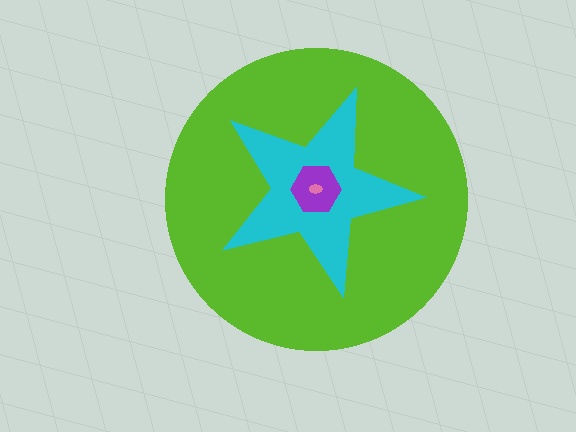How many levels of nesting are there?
4.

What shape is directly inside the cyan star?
The purple hexagon.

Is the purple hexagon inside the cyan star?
Yes.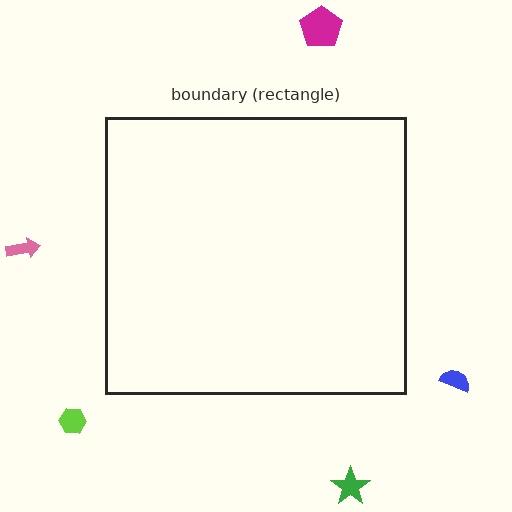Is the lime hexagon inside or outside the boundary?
Outside.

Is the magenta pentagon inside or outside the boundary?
Outside.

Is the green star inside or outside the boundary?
Outside.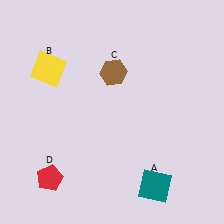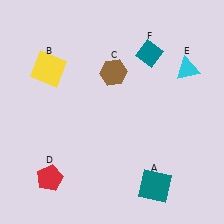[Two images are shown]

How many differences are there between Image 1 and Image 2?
There are 2 differences between the two images.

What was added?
A cyan triangle (E), a teal diamond (F) were added in Image 2.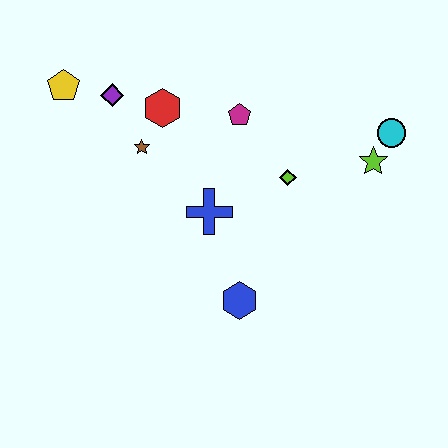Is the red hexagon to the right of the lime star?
No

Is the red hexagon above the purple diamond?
No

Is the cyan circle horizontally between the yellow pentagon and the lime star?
No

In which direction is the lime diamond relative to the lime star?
The lime diamond is to the left of the lime star.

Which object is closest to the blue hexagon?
The blue cross is closest to the blue hexagon.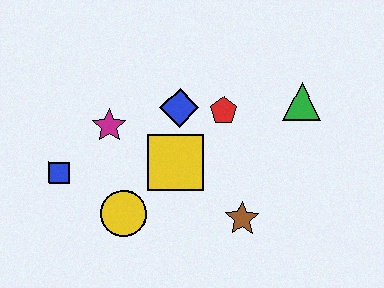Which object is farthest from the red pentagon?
The blue square is farthest from the red pentagon.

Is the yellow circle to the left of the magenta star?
No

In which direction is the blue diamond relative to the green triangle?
The blue diamond is to the left of the green triangle.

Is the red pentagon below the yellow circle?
No